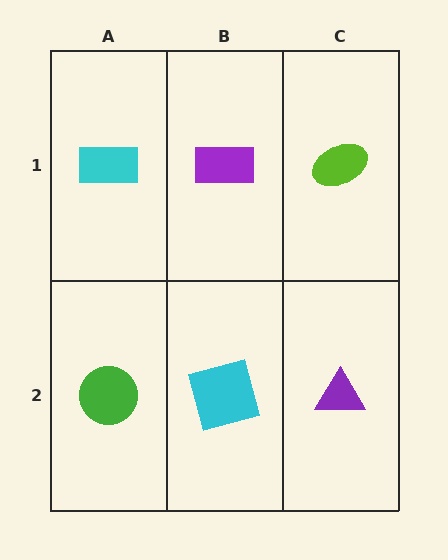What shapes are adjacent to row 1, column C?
A purple triangle (row 2, column C), a purple rectangle (row 1, column B).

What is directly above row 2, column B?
A purple rectangle.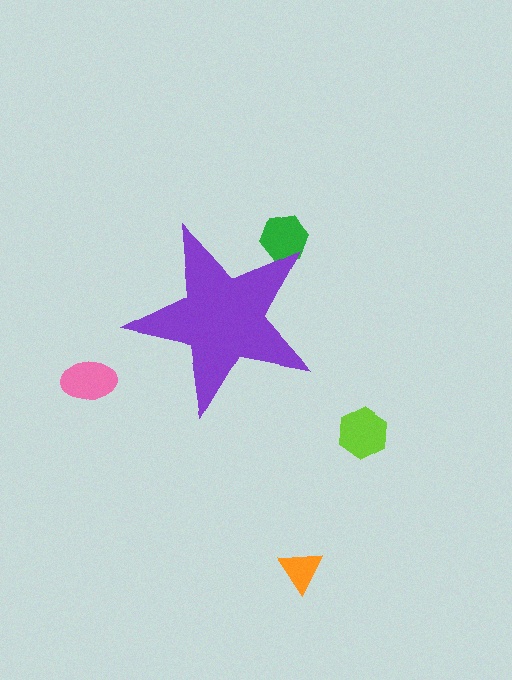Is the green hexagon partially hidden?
Yes, the green hexagon is partially hidden behind the purple star.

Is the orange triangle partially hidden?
No, the orange triangle is fully visible.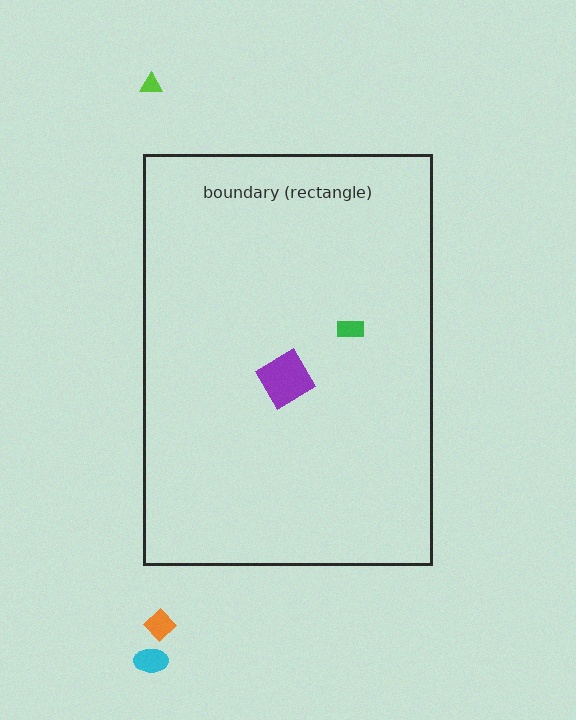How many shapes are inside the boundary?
2 inside, 3 outside.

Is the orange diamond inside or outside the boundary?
Outside.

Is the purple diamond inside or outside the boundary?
Inside.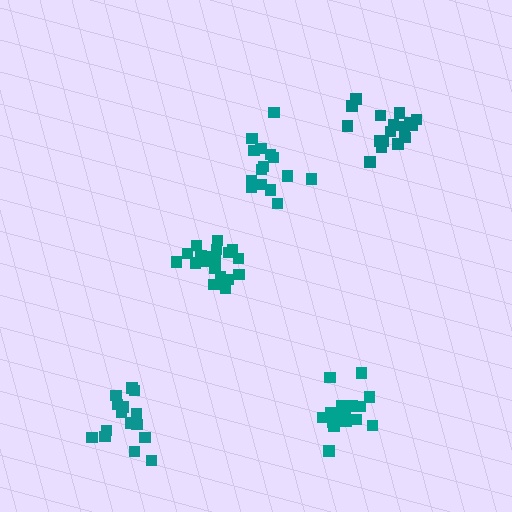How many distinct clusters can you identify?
There are 5 distinct clusters.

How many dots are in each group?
Group 1: 15 dots, Group 2: 19 dots, Group 3: 19 dots, Group 4: 16 dots, Group 5: 18 dots (87 total).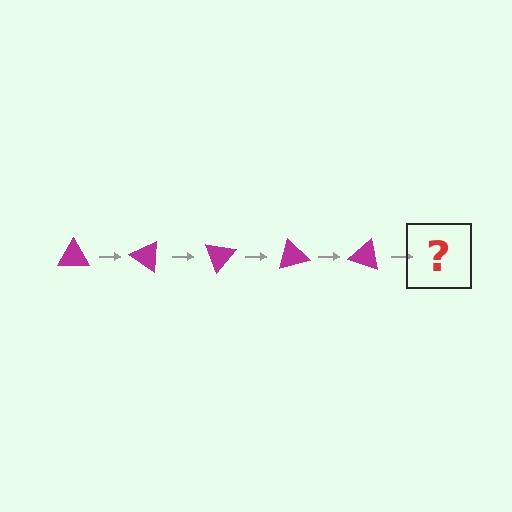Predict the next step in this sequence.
The next step is a magenta triangle rotated 175 degrees.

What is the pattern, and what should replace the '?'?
The pattern is that the triangle rotates 35 degrees each step. The '?' should be a magenta triangle rotated 175 degrees.